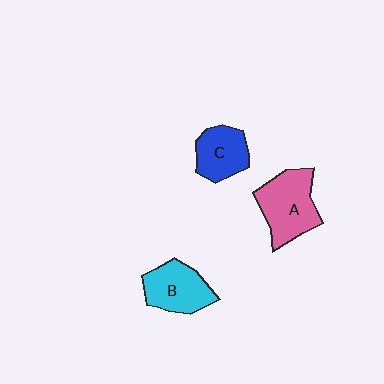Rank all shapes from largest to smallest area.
From largest to smallest: A (pink), B (cyan), C (blue).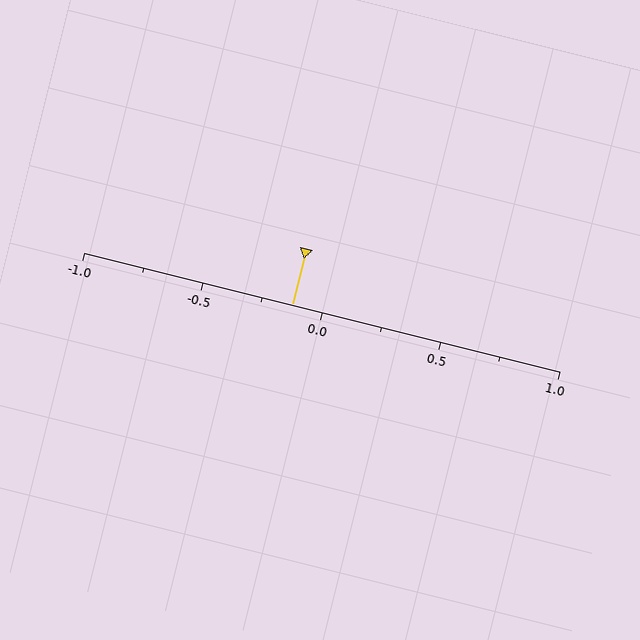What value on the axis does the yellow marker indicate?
The marker indicates approximately -0.12.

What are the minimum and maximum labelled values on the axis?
The axis runs from -1.0 to 1.0.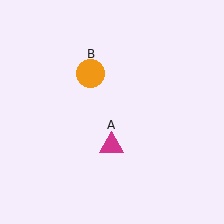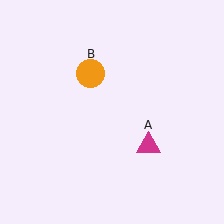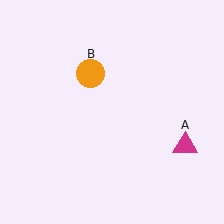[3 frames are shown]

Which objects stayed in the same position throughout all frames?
Orange circle (object B) remained stationary.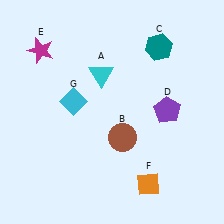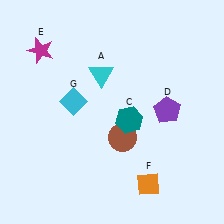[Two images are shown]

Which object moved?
The teal hexagon (C) moved down.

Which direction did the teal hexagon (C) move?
The teal hexagon (C) moved down.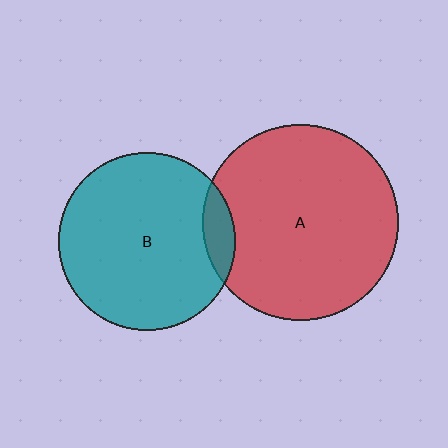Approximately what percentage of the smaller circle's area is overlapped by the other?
Approximately 10%.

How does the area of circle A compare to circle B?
Approximately 1.2 times.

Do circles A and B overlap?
Yes.